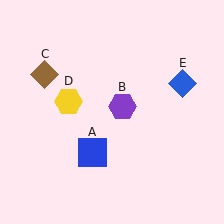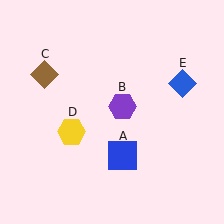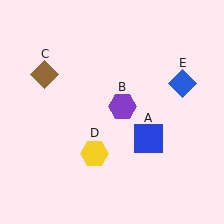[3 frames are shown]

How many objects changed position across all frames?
2 objects changed position: blue square (object A), yellow hexagon (object D).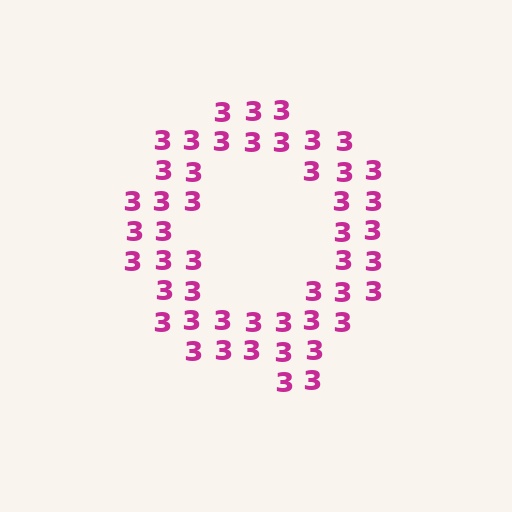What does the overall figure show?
The overall figure shows the letter Q.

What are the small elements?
The small elements are digit 3's.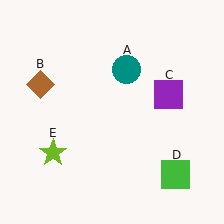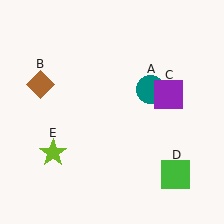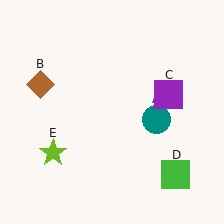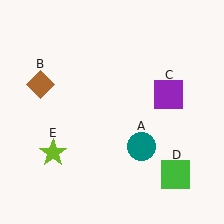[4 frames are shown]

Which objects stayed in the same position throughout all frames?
Brown diamond (object B) and purple square (object C) and green square (object D) and lime star (object E) remained stationary.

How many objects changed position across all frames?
1 object changed position: teal circle (object A).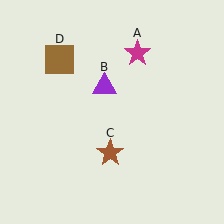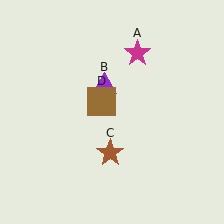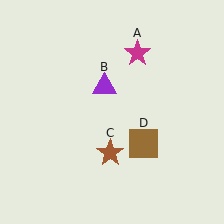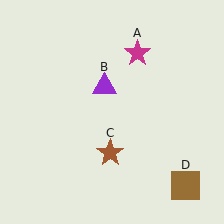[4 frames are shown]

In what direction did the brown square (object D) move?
The brown square (object D) moved down and to the right.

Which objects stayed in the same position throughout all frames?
Magenta star (object A) and purple triangle (object B) and brown star (object C) remained stationary.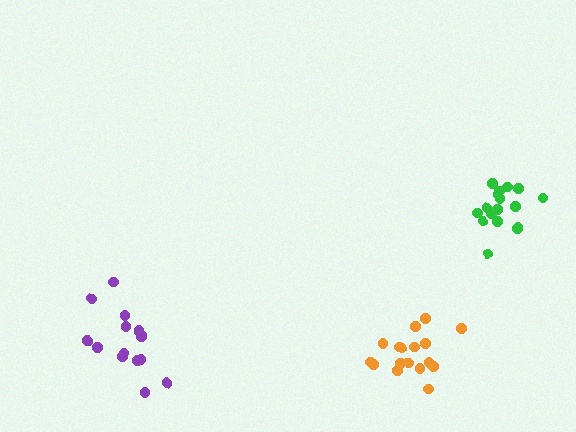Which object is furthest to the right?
The green cluster is rightmost.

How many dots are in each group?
Group 1: 17 dots, Group 2: 14 dots, Group 3: 17 dots (48 total).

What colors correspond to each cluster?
The clusters are colored: orange, purple, green.